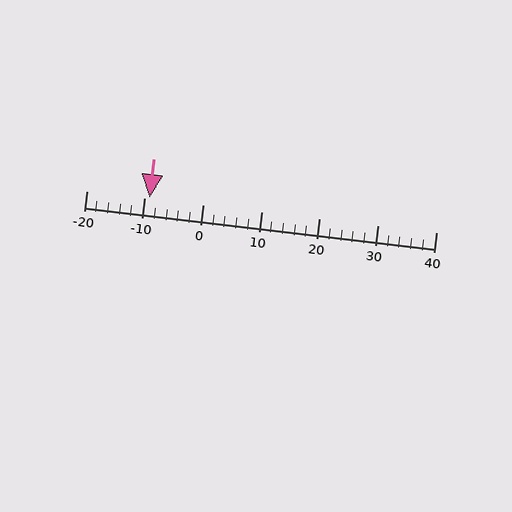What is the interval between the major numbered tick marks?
The major tick marks are spaced 10 units apart.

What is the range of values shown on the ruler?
The ruler shows values from -20 to 40.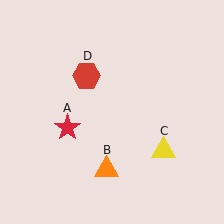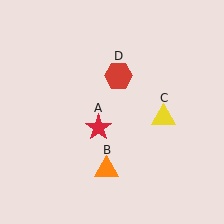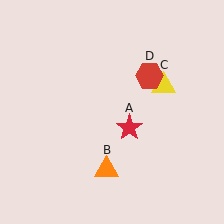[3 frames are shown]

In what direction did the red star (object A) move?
The red star (object A) moved right.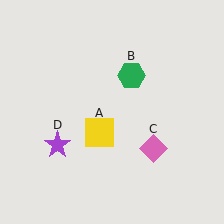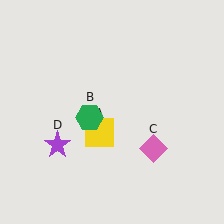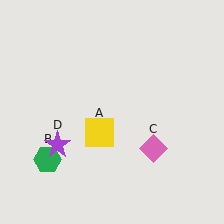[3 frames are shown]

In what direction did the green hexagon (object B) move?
The green hexagon (object B) moved down and to the left.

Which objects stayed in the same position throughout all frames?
Yellow square (object A) and pink diamond (object C) and purple star (object D) remained stationary.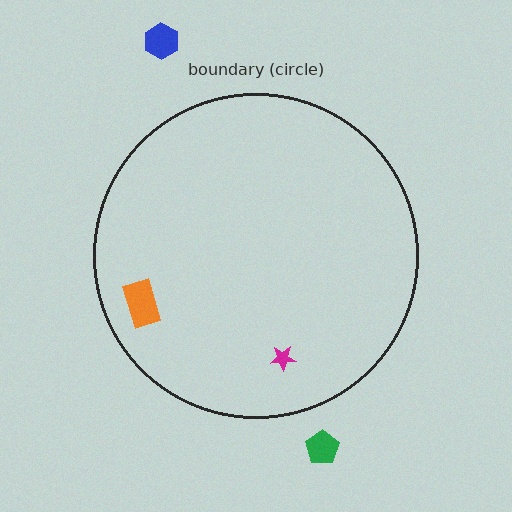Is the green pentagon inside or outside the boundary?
Outside.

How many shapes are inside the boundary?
2 inside, 2 outside.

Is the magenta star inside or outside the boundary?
Inside.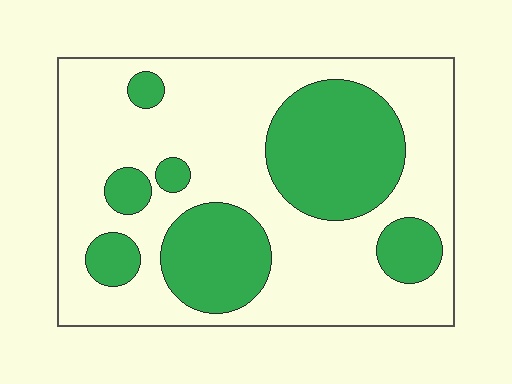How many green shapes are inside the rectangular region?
7.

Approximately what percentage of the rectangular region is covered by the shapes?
Approximately 35%.